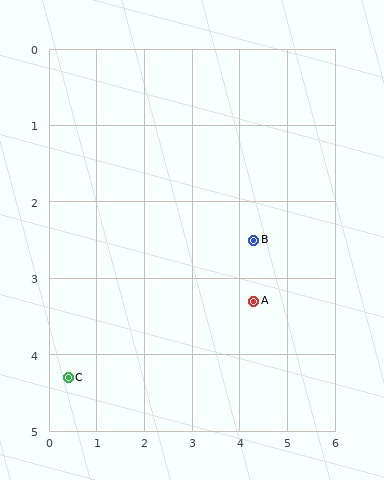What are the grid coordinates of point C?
Point C is at approximately (0.4, 4.3).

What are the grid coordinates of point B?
Point B is at approximately (4.3, 2.5).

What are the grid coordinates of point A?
Point A is at approximately (4.3, 3.3).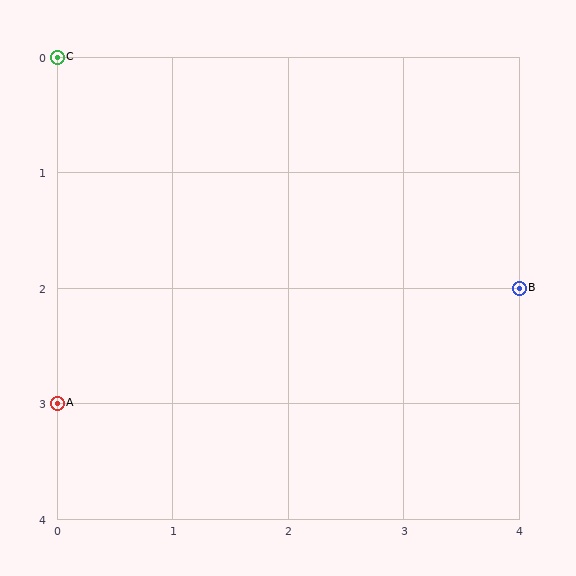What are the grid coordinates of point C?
Point C is at grid coordinates (0, 0).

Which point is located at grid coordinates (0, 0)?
Point C is at (0, 0).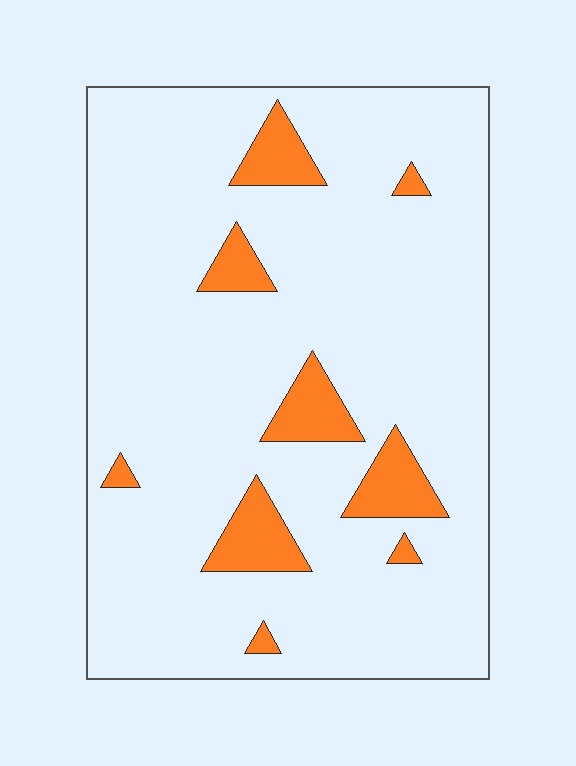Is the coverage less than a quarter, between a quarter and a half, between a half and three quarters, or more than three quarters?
Less than a quarter.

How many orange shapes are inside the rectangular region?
9.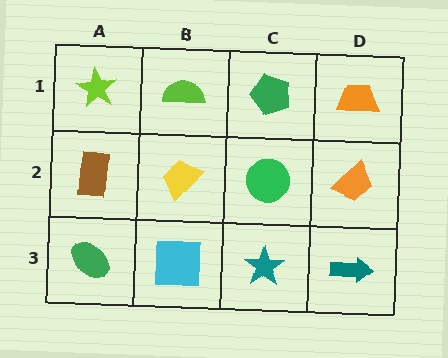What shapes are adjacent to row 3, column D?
An orange trapezoid (row 2, column D), a teal star (row 3, column C).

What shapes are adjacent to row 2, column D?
An orange trapezoid (row 1, column D), a teal arrow (row 3, column D), a green circle (row 2, column C).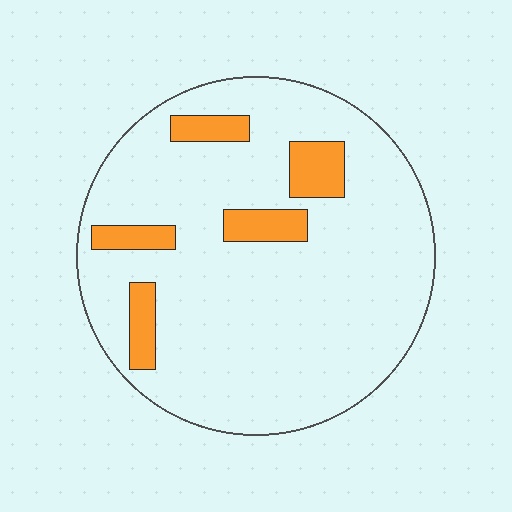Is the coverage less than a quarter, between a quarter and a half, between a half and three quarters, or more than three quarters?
Less than a quarter.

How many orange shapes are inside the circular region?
5.